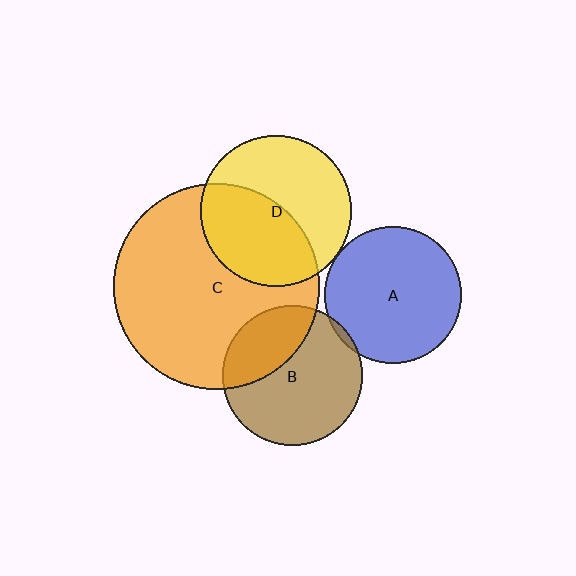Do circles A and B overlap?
Yes.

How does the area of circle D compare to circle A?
Approximately 1.2 times.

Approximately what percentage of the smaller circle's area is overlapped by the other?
Approximately 5%.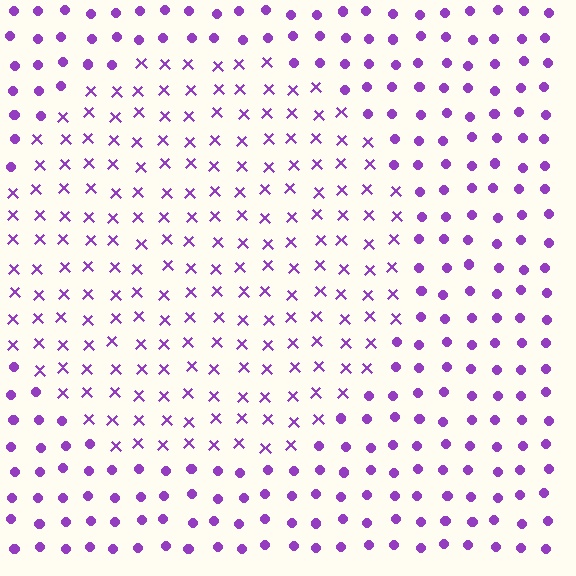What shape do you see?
I see a circle.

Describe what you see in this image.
The image is filled with small purple elements arranged in a uniform grid. A circle-shaped region contains X marks, while the surrounding area contains circles. The boundary is defined purely by the change in element shape.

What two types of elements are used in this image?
The image uses X marks inside the circle region and circles outside it.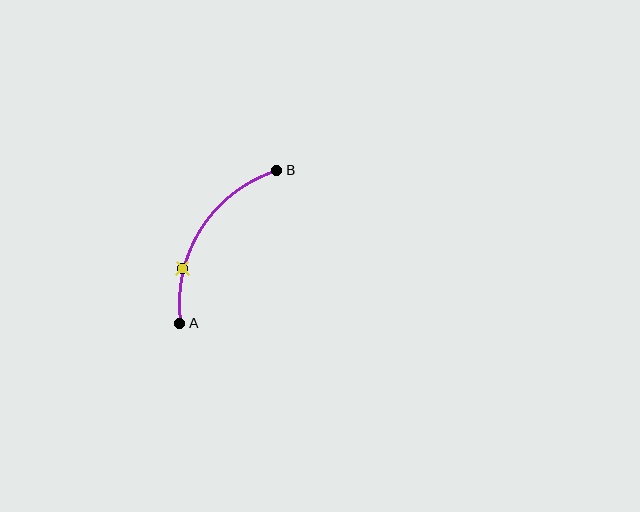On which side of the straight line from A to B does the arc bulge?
The arc bulges to the left of the straight line connecting A and B.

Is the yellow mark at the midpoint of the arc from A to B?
No. The yellow mark lies on the arc but is closer to endpoint A. The arc midpoint would be at the point on the curve equidistant along the arc from both A and B.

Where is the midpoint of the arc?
The arc midpoint is the point on the curve farthest from the straight line joining A and B. It sits to the left of that line.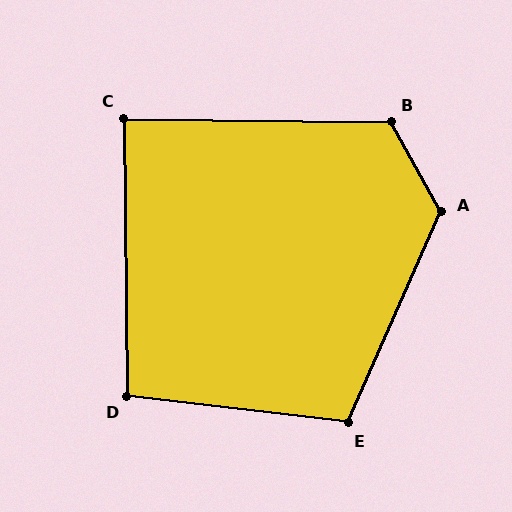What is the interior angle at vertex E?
Approximately 107 degrees (obtuse).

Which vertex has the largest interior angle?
A, at approximately 127 degrees.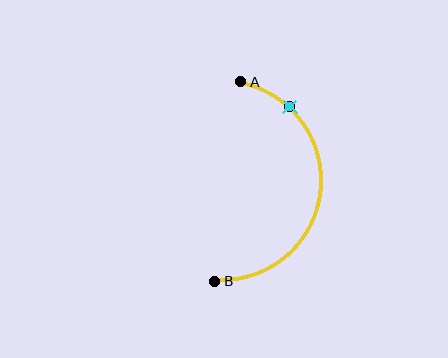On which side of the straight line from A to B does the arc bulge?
The arc bulges to the right of the straight line connecting A and B.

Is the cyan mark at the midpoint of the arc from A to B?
No. The cyan mark lies on the arc but is closer to endpoint A. The arc midpoint would be at the point on the curve equidistant along the arc from both A and B.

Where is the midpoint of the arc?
The arc midpoint is the point on the curve farthest from the straight line joining A and B. It sits to the right of that line.